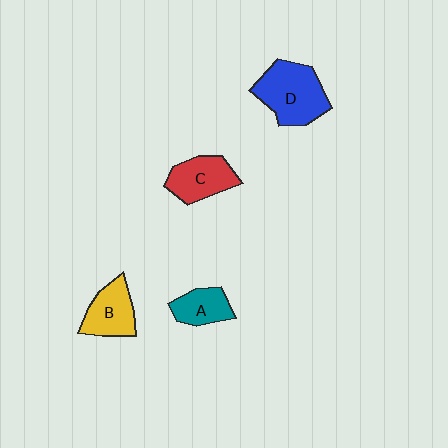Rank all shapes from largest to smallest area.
From largest to smallest: D (blue), C (red), B (yellow), A (teal).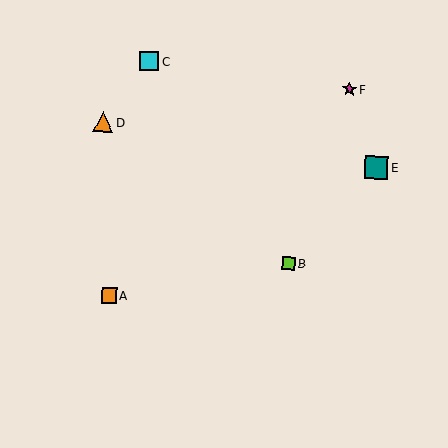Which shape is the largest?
The teal square (labeled E) is the largest.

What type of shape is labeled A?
Shape A is an orange square.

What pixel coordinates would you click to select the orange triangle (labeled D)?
Click at (103, 122) to select the orange triangle D.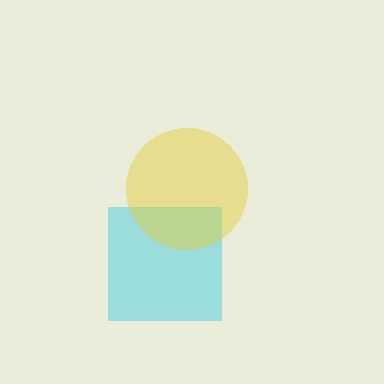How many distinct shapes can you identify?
There are 2 distinct shapes: a cyan square, a yellow circle.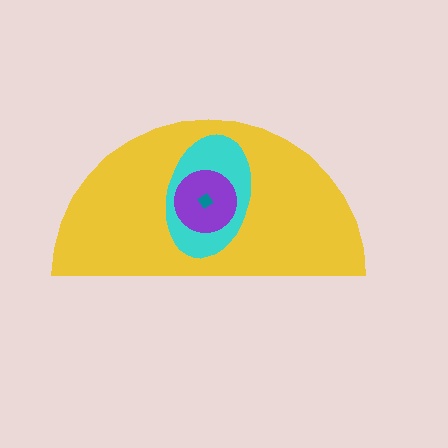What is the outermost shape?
The yellow semicircle.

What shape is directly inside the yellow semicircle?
The cyan ellipse.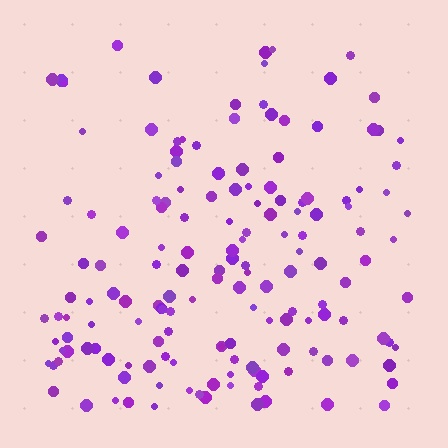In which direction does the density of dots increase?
From top to bottom, with the bottom side densest.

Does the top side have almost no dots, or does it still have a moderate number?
Still a moderate number, just noticeably fewer than the bottom.